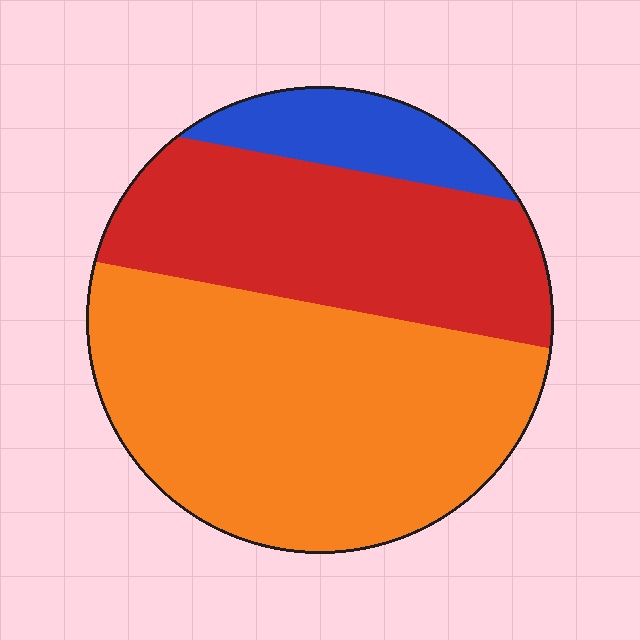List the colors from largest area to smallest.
From largest to smallest: orange, red, blue.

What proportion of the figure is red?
Red takes up about one third (1/3) of the figure.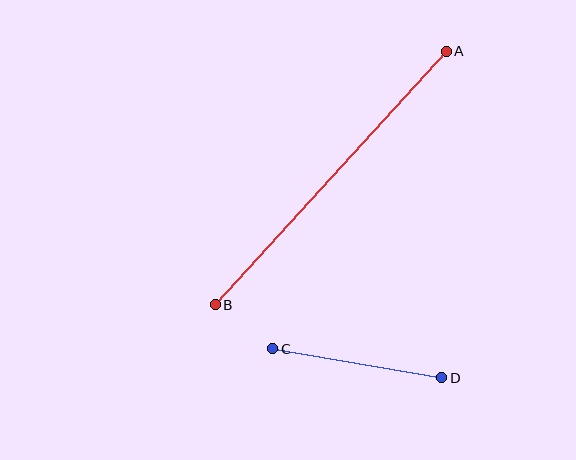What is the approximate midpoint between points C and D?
The midpoint is at approximately (357, 363) pixels.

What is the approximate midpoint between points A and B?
The midpoint is at approximately (331, 178) pixels.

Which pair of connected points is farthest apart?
Points A and B are farthest apart.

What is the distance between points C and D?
The distance is approximately 171 pixels.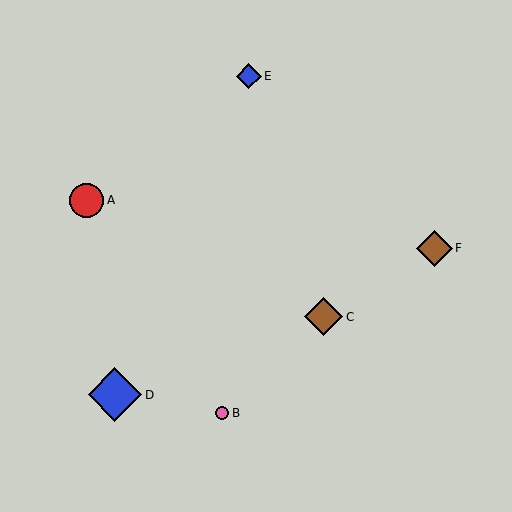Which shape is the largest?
The blue diamond (labeled D) is the largest.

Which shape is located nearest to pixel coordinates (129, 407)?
The blue diamond (labeled D) at (115, 395) is nearest to that location.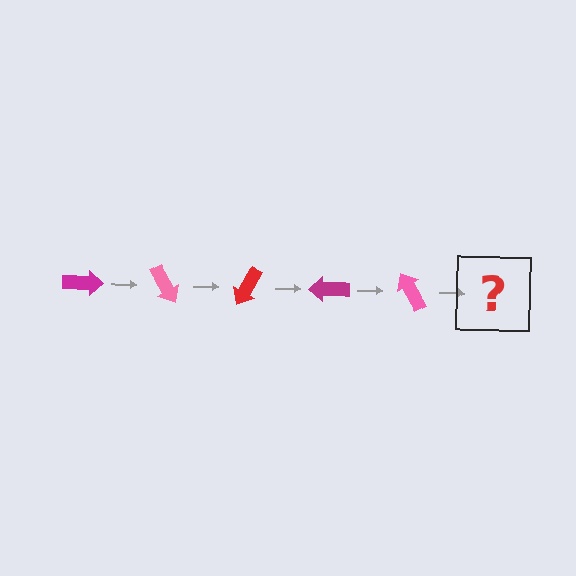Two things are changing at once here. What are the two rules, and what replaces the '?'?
The two rules are that it rotates 60 degrees each step and the color cycles through magenta, pink, and red. The '?' should be a red arrow, rotated 300 degrees from the start.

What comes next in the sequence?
The next element should be a red arrow, rotated 300 degrees from the start.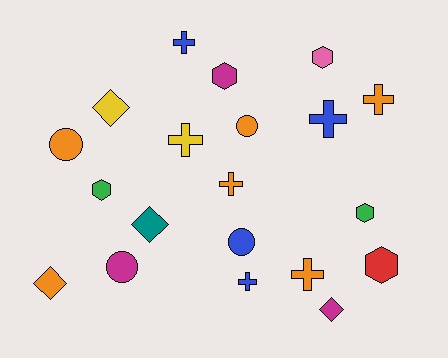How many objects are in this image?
There are 20 objects.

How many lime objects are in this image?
There are no lime objects.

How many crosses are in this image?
There are 7 crosses.